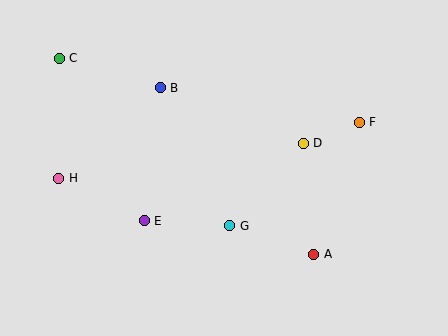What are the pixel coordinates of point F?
Point F is at (359, 122).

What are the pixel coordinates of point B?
Point B is at (160, 88).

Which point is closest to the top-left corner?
Point C is closest to the top-left corner.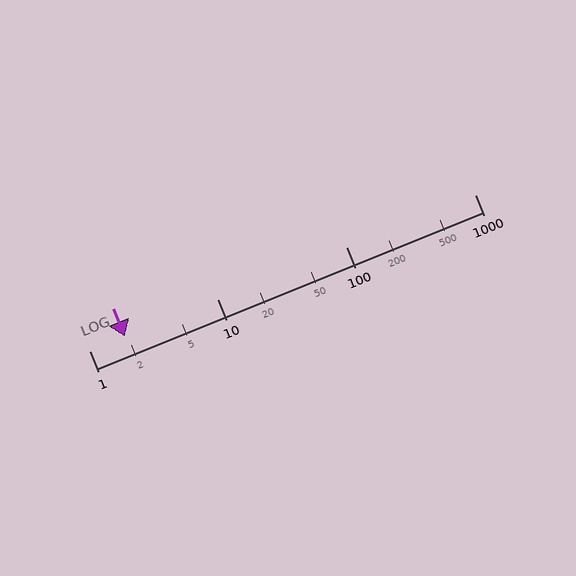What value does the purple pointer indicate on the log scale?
The pointer indicates approximately 1.9.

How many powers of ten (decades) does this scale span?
The scale spans 3 decades, from 1 to 1000.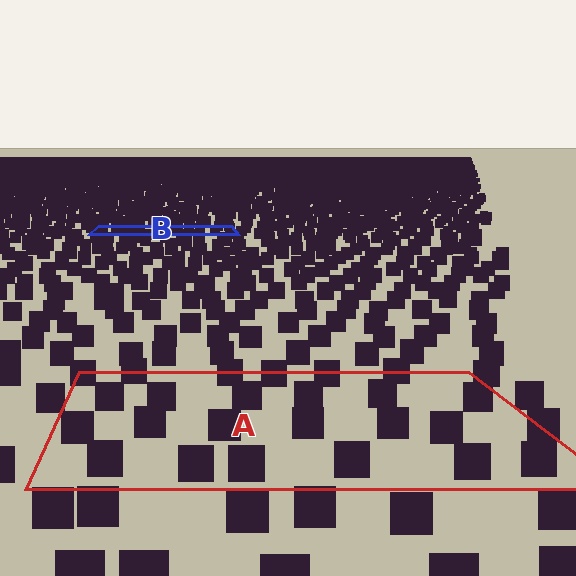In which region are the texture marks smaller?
The texture marks are smaller in region B, because it is farther away.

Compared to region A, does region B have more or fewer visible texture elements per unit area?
Region B has more texture elements per unit area — they are packed more densely because it is farther away.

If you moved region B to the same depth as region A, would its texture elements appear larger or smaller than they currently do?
They would appear larger. At a closer depth, the same texture elements are projected at a bigger on-screen size.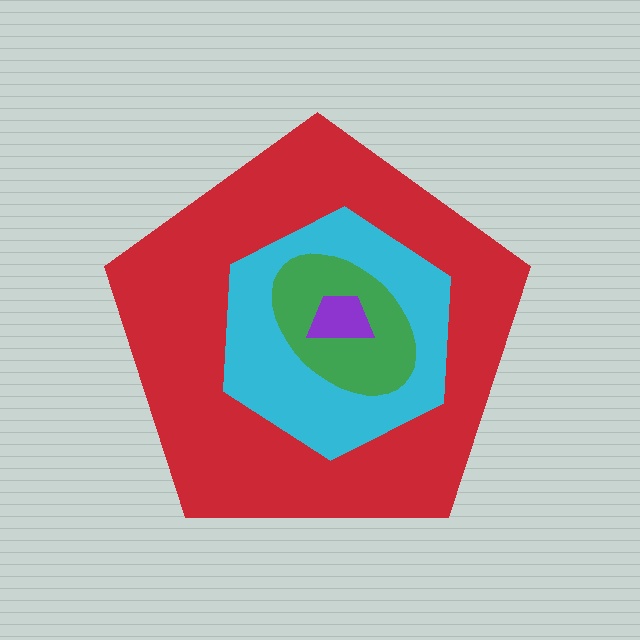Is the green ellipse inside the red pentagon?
Yes.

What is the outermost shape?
The red pentagon.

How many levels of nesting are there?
4.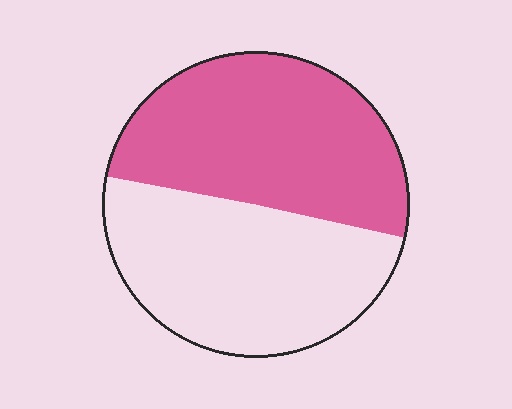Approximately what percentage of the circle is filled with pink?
Approximately 50%.